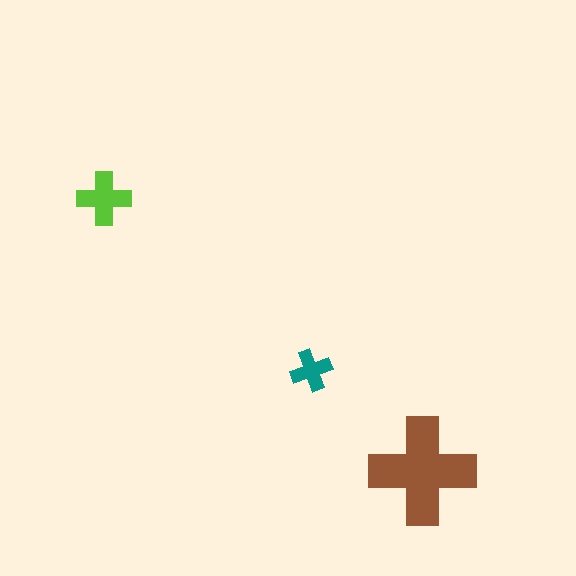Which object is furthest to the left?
The lime cross is leftmost.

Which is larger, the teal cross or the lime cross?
The lime one.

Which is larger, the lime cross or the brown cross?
The brown one.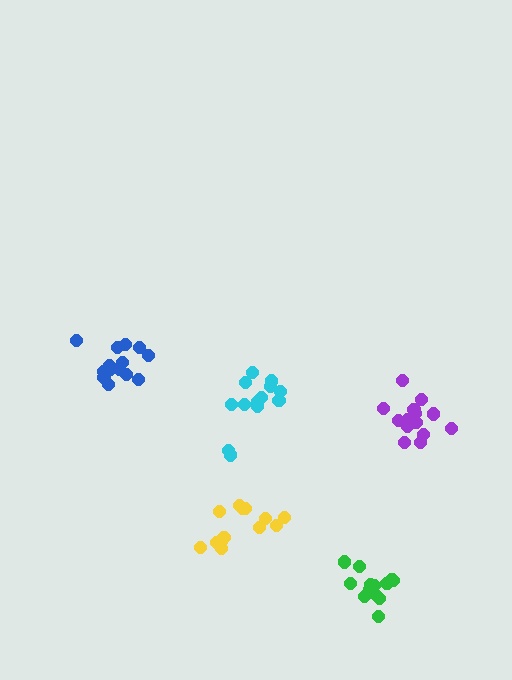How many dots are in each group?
Group 1: 14 dots, Group 2: 14 dots, Group 3: 14 dots, Group 4: 14 dots, Group 5: 13 dots (69 total).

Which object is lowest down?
The green cluster is bottommost.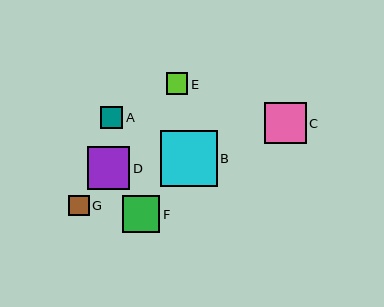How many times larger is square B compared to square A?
Square B is approximately 2.5 times the size of square A.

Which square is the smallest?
Square G is the smallest with a size of approximately 20 pixels.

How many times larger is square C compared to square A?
Square C is approximately 1.9 times the size of square A.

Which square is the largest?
Square B is the largest with a size of approximately 57 pixels.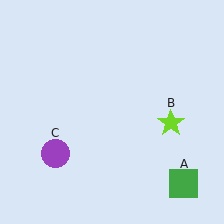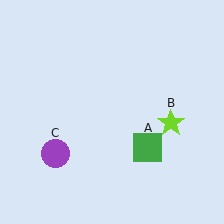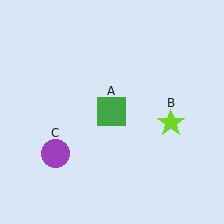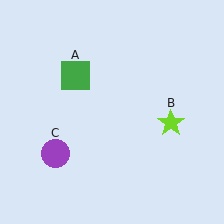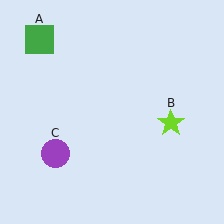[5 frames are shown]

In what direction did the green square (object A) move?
The green square (object A) moved up and to the left.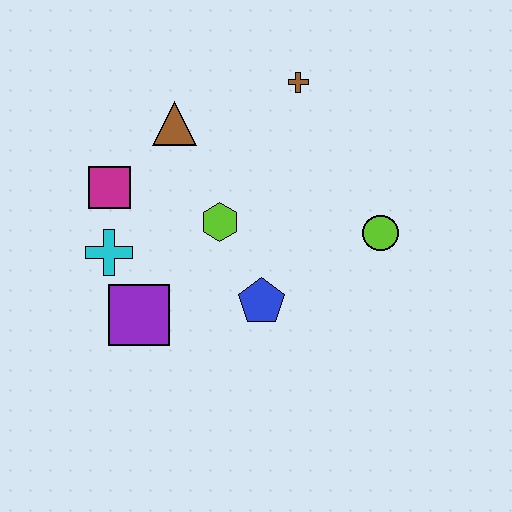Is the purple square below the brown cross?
Yes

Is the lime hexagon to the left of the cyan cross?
No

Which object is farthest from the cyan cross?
The lime circle is farthest from the cyan cross.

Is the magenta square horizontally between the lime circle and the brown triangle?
No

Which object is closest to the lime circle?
The blue pentagon is closest to the lime circle.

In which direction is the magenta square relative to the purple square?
The magenta square is above the purple square.